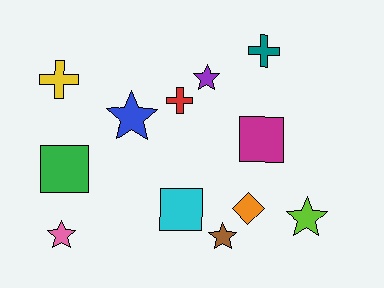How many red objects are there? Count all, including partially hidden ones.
There is 1 red object.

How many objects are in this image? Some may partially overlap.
There are 12 objects.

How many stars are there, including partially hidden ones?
There are 5 stars.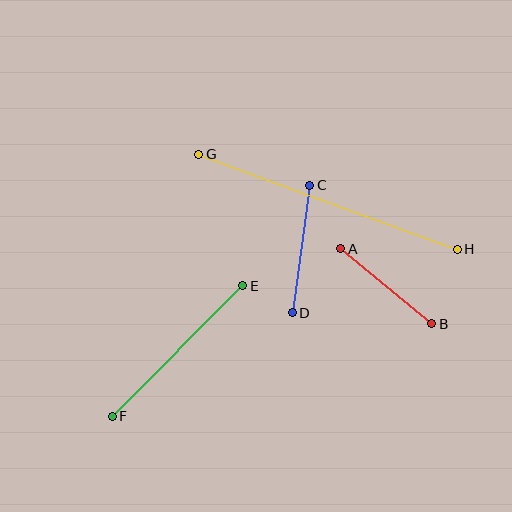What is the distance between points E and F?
The distance is approximately 185 pixels.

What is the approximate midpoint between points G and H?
The midpoint is at approximately (328, 202) pixels.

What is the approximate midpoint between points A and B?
The midpoint is at approximately (386, 286) pixels.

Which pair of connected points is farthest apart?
Points G and H are farthest apart.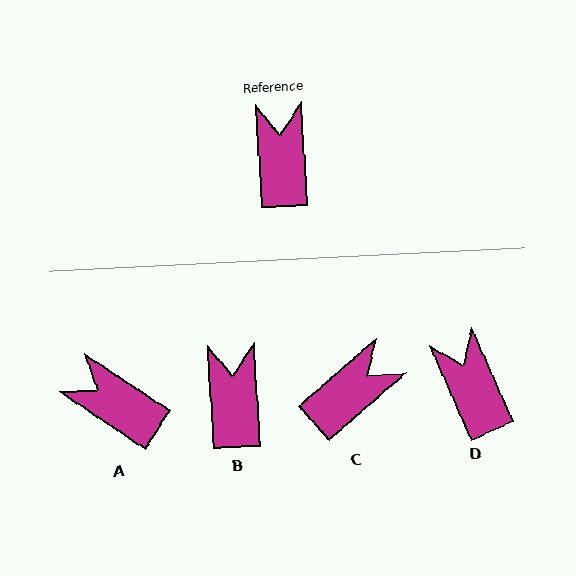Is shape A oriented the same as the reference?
No, it is off by about 53 degrees.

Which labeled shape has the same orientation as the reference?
B.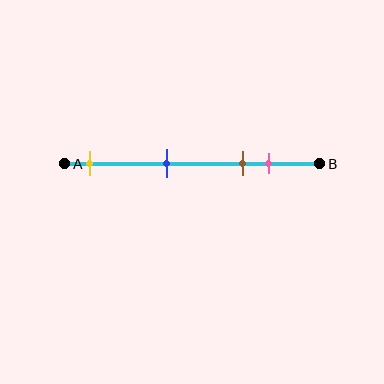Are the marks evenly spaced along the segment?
No, the marks are not evenly spaced.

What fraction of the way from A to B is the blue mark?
The blue mark is approximately 40% (0.4) of the way from A to B.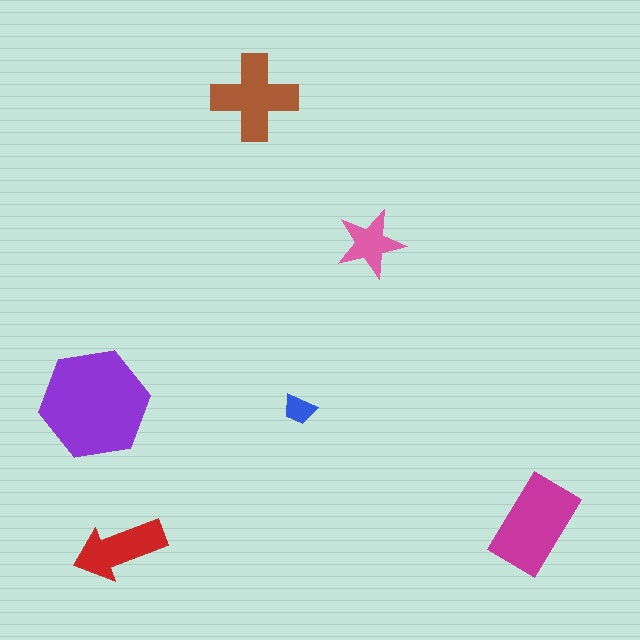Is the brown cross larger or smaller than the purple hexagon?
Smaller.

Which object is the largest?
The purple hexagon.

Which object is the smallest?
The blue trapezoid.